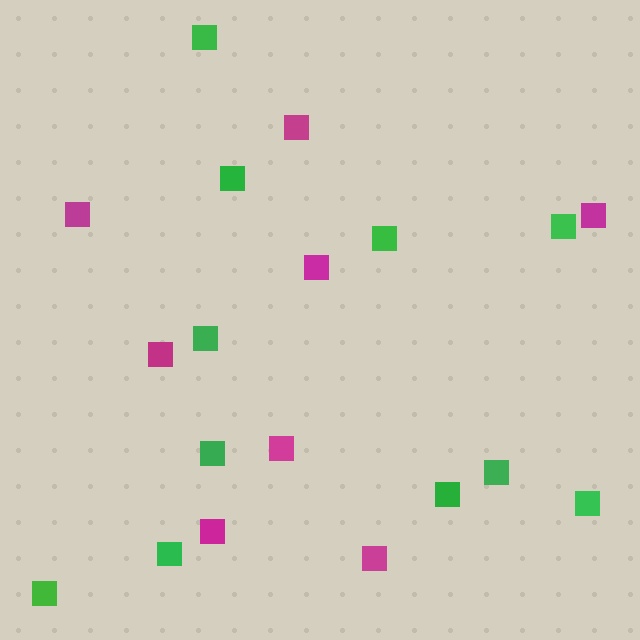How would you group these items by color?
There are 2 groups: one group of magenta squares (8) and one group of green squares (11).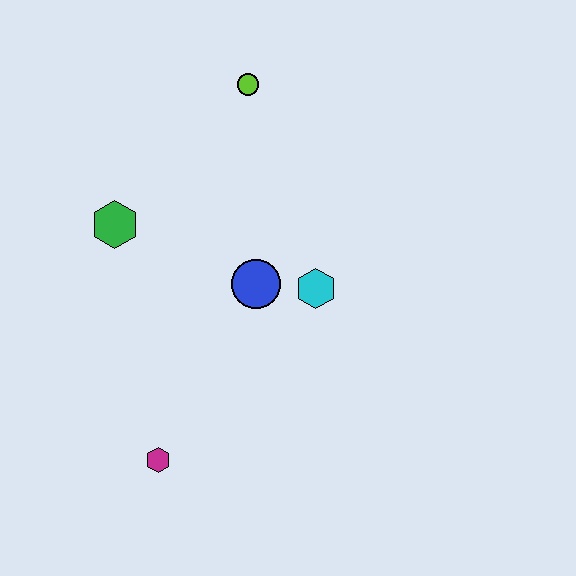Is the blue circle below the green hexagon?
Yes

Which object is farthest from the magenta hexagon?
The lime circle is farthest from the magenta hexagon.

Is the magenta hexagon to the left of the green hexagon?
No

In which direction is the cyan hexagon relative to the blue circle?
The cyan hexagon is to the right of the blue circle.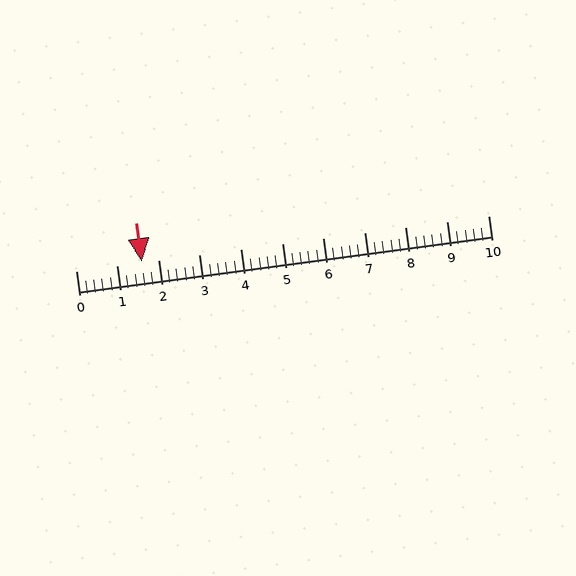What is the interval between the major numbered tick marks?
The major tick marks are spaced 1 units apart.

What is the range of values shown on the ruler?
The ruler shows values from 0 to 10.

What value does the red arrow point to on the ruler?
The red arrow points to approximately 1.6.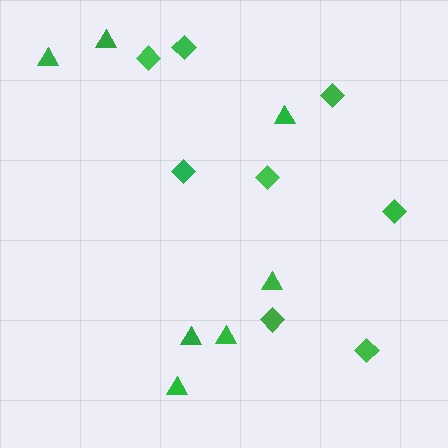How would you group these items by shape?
There are 2 groups: one group of diamonds (8) and one group of triangles (7).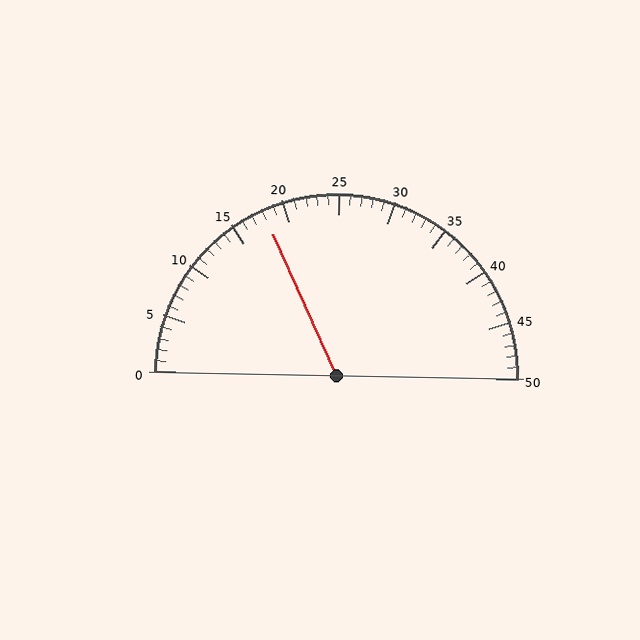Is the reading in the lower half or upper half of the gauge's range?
The reading is in the lower half of the range (0 to 50).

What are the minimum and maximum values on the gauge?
The gauge ranges from 0 to 50.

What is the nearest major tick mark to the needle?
The nearest major tick mark is 20.